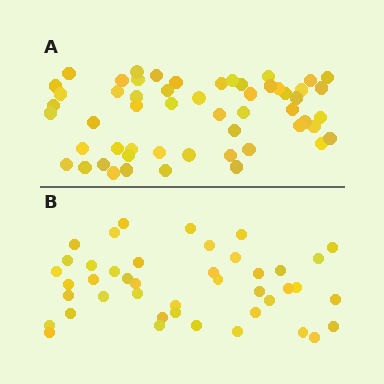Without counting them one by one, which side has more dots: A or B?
Region A (the top region) has more dots.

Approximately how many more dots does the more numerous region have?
Region A has roughly 12 or so more dots than region B.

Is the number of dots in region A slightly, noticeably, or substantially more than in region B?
Region A has noticeably more, but not dramatically so. The ratio is roughly 1.3 to 1.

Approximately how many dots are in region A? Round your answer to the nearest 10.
About 60 dots. (The exact count is 55, which rounds to 60.)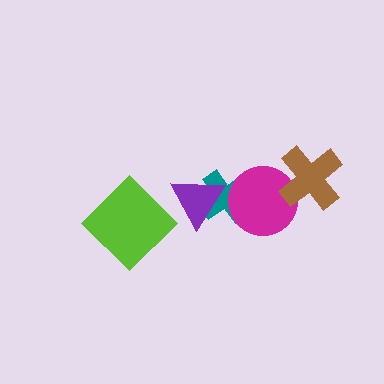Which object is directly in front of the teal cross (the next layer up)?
The magenta circle is directly in front of the teal cross.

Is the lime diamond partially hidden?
No, no other shape covers it.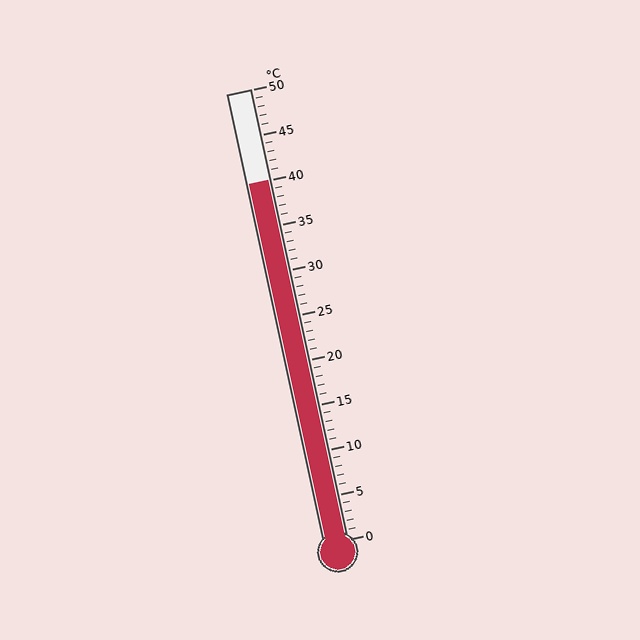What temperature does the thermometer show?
The thermometer shows approximately 40°C.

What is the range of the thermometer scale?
The thermometer scale ranges from 0°C to 50°C.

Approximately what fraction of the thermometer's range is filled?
The thermometer is filled to approximately 80% of its range.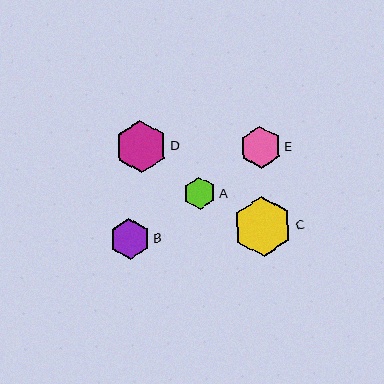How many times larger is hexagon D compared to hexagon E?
Hexagon D is approximately 1.3 times the size of hexagon E.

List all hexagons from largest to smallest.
From largest to smallest: C, D, E, B, A.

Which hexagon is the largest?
Hexagon C is the largest with a size of approximately 60 pixels.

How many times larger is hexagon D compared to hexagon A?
Hexagon D is approximately 1.6 times the size of hexagon A.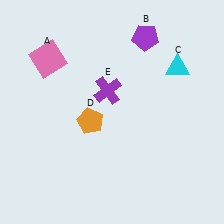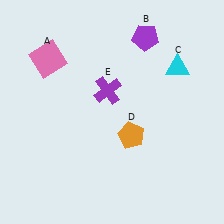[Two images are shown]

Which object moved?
The orange pentagon (D) moved right.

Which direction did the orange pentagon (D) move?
The orange pentagon (D) moved right.